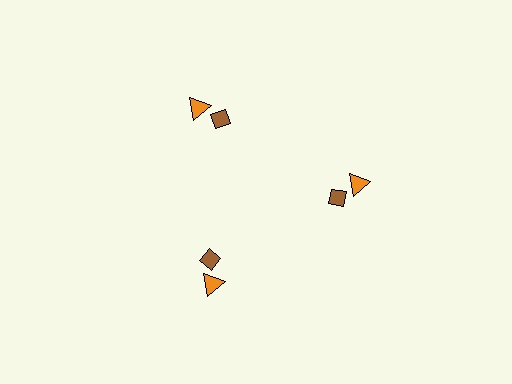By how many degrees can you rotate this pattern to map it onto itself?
The pattern maps onto itself every 120 degrees of rotation.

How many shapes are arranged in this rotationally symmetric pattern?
There are 6 shapes, arranged in 3 groups of 2.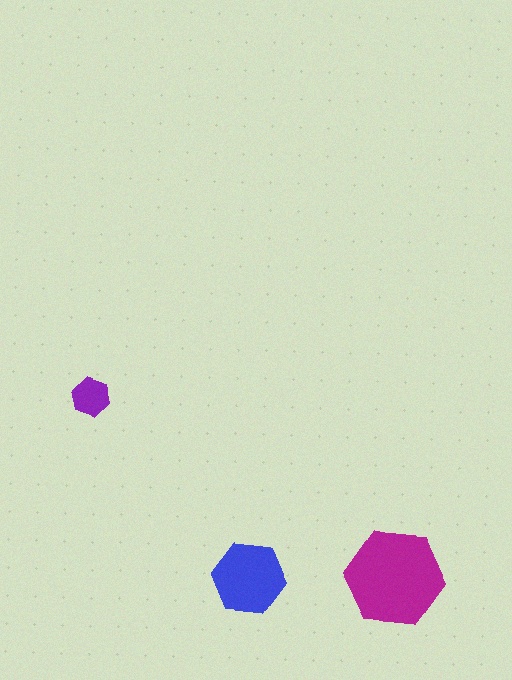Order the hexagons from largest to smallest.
the magenta one, the blue one, the purple one.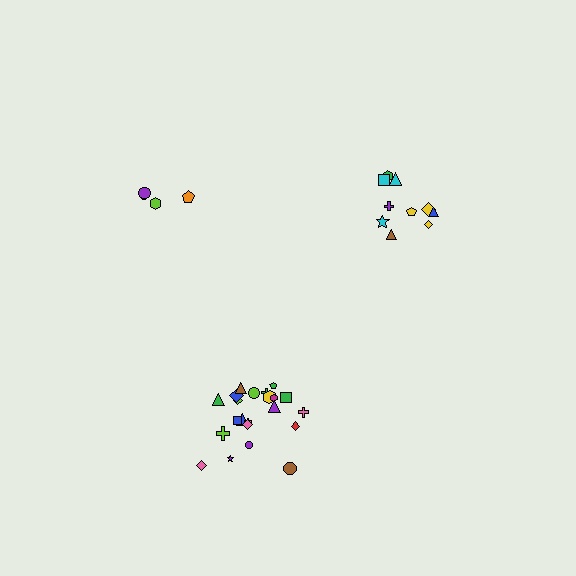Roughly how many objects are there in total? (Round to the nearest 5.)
Roughly 35 objects in total.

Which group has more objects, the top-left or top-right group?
The top-right group.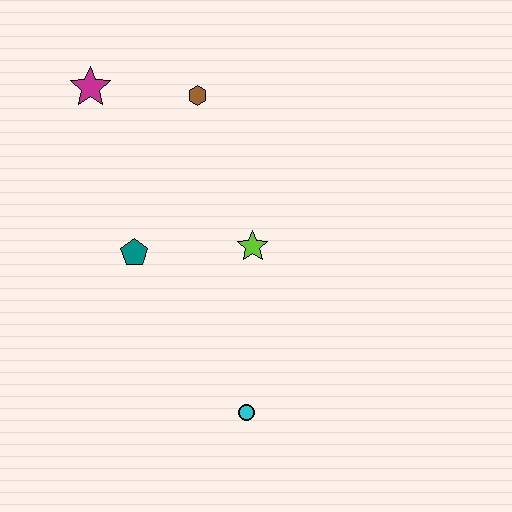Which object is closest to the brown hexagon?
The magenta star is closest to the brown hexagon.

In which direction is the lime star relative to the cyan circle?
The lime star is above the cyan circle.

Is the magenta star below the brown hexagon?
No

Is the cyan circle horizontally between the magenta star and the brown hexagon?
No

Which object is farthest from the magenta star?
The cyan circle is farthest from the magenta star.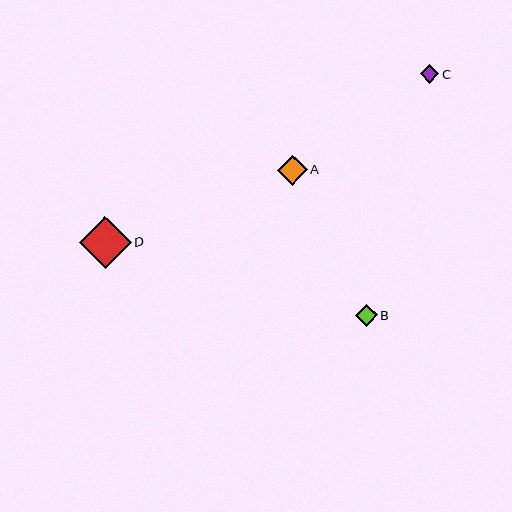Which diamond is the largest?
Diamond D is the largest with a size of approximately 52 pixels.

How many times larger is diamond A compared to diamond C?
Diamond A is approximately 1.6 times the size of diamond C.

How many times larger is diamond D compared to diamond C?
Diamond D is approximately 2.8 times the size of diamond C.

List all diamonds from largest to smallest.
From largest to smallest: D, A, B, C.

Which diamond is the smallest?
Diamond C is the smallest with a size of approximately 19 pixels.